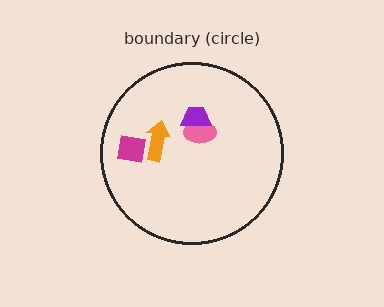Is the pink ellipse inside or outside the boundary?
Inside.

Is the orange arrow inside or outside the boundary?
Inside.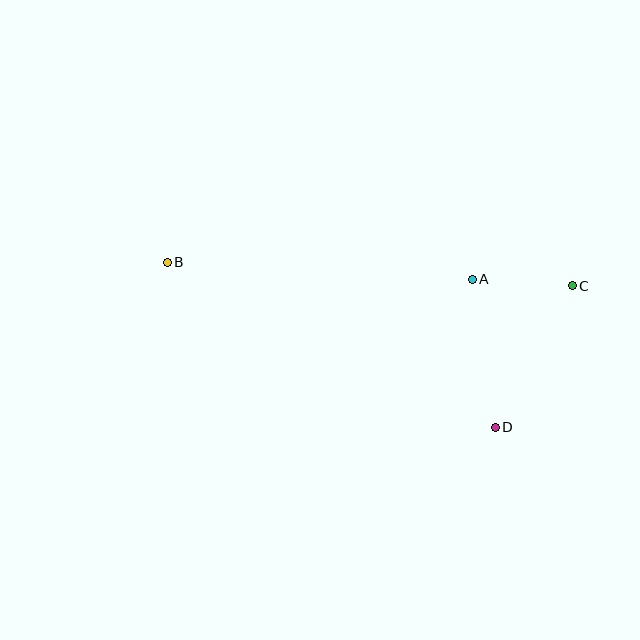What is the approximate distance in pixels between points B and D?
The distance between B and D is approximately 367 pixels.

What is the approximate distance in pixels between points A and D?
The distance between A and D is approximately 149 pixels.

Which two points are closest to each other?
Points A and C are closest to each other.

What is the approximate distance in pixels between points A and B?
The distance between A and B is approximately 305 pixels.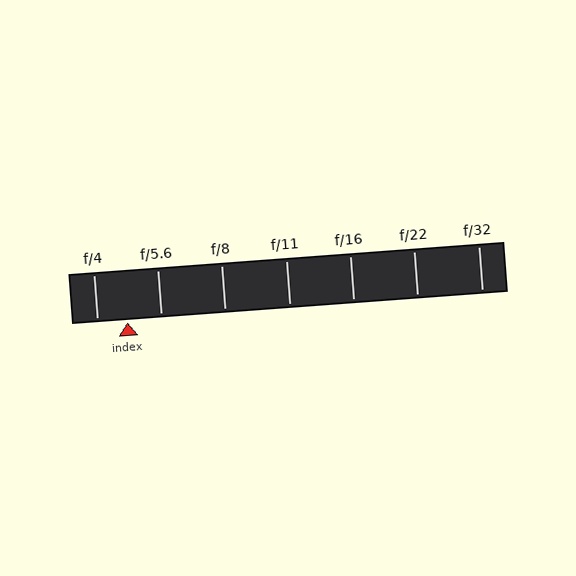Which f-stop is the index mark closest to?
The index mark is closest to f/4.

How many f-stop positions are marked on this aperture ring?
There are 7 f-stop positions marked.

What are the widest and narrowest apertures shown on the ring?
The widest aperture shown is f/4 and the narrowest is f/32.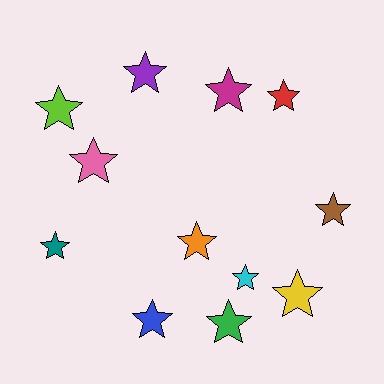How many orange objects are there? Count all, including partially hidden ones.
There is 1 orange object.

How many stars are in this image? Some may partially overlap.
There are 12 stars.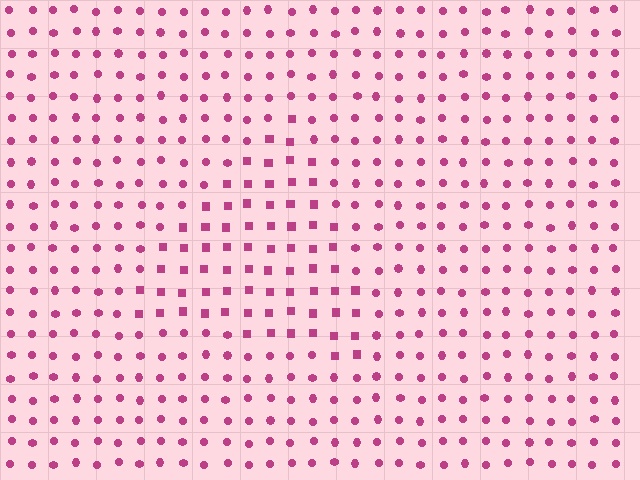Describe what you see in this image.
The image is filled with small magenta elements arranged in a uniform grid. A triangle-shaped region contains squares, while the surrounding area contains circles. The boundary is defined purely by the change in element shape.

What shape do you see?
I see a triangle.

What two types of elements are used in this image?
The image uses squares inside the triangle region and circles outside it.